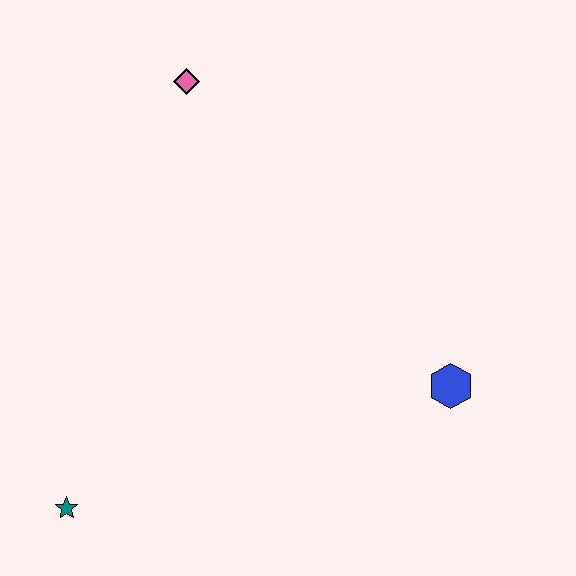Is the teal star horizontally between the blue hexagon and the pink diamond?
No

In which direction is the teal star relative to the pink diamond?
The teal star is below the pink diamond.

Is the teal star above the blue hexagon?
No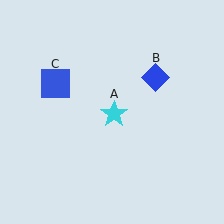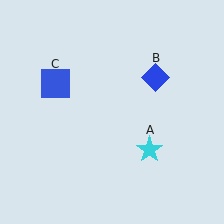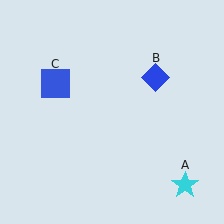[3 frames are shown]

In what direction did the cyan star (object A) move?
The cyan star (object A) moved down and to the right.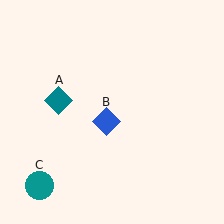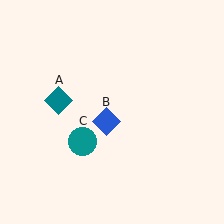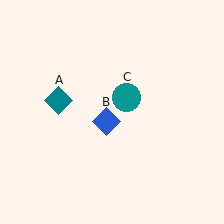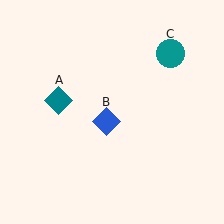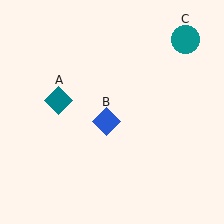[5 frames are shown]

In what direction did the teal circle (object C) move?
The teal circle (object C) moved up and to the right.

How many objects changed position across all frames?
1 object changed position: teal circle (object C).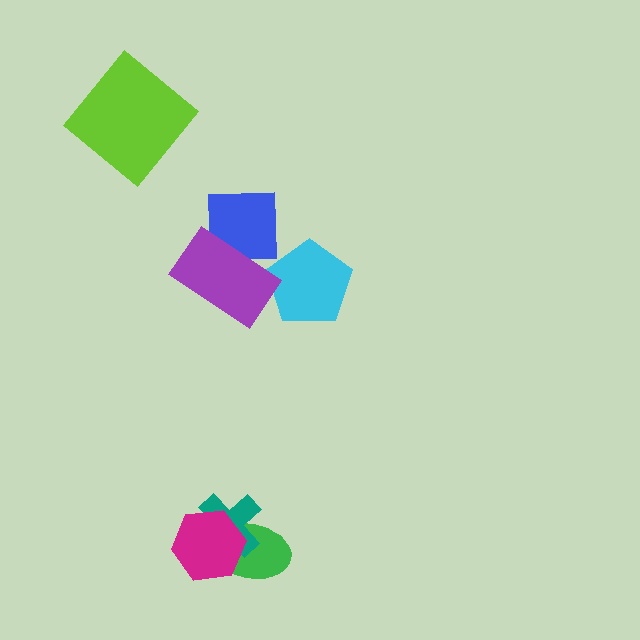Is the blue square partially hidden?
Yes, it is partially covered by another shape.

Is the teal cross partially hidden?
Yes, it is partially covered by another shape.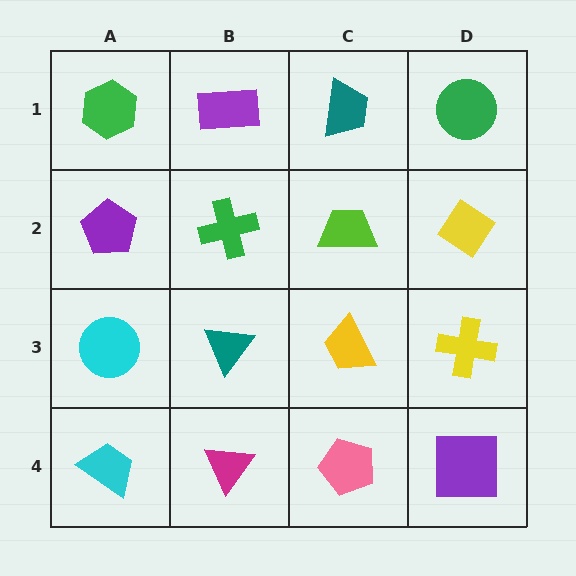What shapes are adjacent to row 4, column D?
A yellow cross (row 3, column D), a pink pentagon (row 4, column C).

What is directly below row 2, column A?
A cyan circle.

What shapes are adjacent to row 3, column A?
A purple pentagon (row 2, column A), a cyan trapezoid (row 4, column A), a teal triangle (row 3, column B).